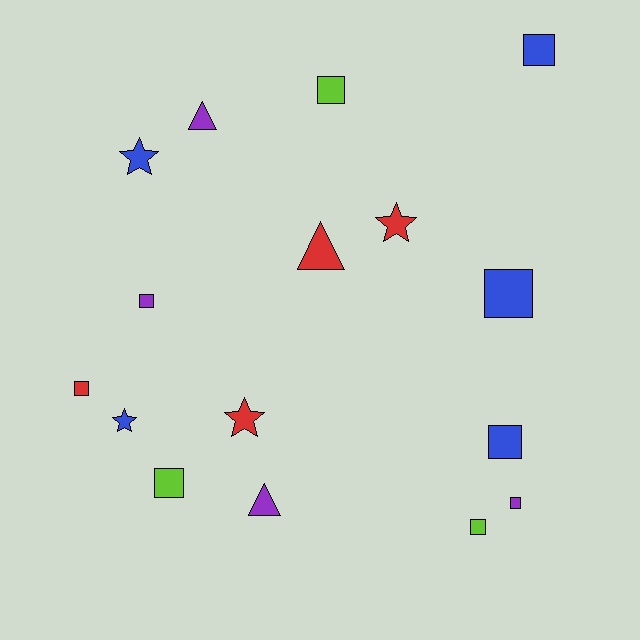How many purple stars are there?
There are no purple stars.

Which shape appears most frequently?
Square, with 9 objects.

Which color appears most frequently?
Blue, with 5 objects.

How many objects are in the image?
There are 16 objects.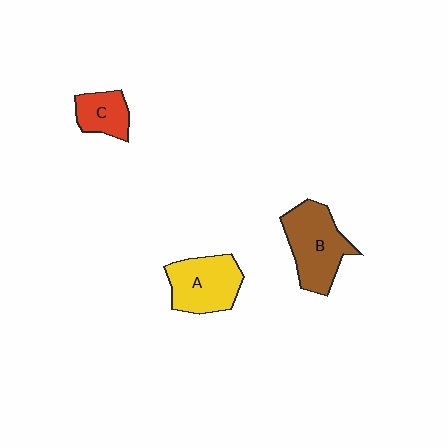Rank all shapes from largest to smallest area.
From largest to smallest: B (brown), A (yellow), C (red).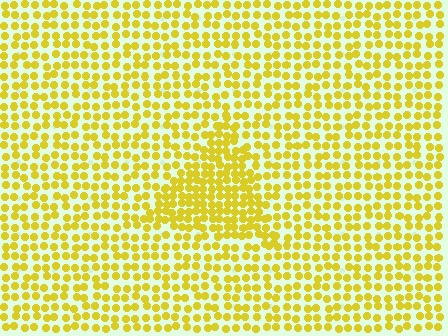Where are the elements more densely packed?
The elements are more densely packed inside the triangle boundary.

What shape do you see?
I see a triangle.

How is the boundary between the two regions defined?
The boundary is defined by a change in element density (approximately 1.7x ratio). All elements are the same color, size, and shape.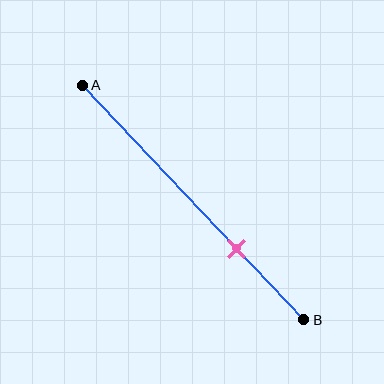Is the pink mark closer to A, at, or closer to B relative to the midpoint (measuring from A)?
The pink mark is closer to point B than the midpoint of segment AB.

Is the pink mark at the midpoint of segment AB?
No, the mark is at about 70% from A, not at the 50% midpoint.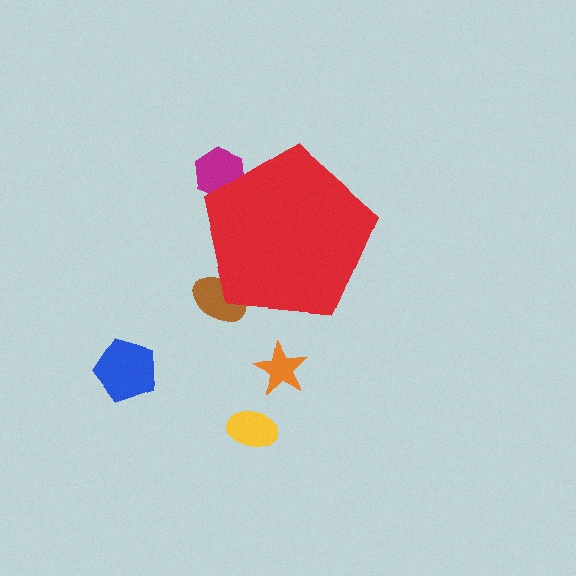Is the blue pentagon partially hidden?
No, the blue pentagon is fully visible.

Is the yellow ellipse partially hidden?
No, the yellow ellipse is fully visible.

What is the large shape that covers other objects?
A red pentagon.